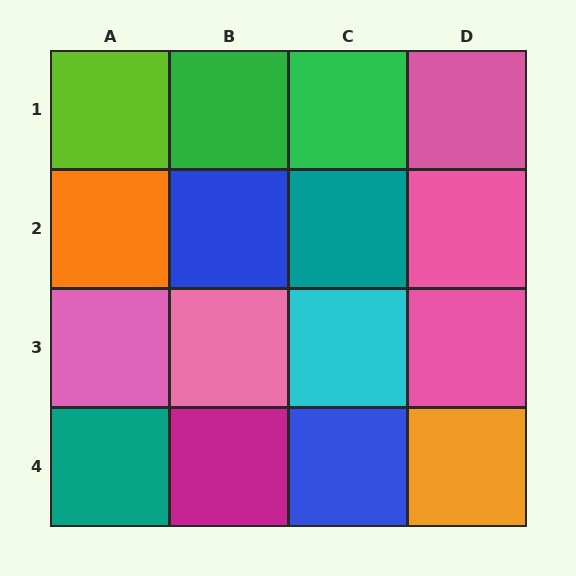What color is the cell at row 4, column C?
Blue.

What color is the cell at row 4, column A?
Teal.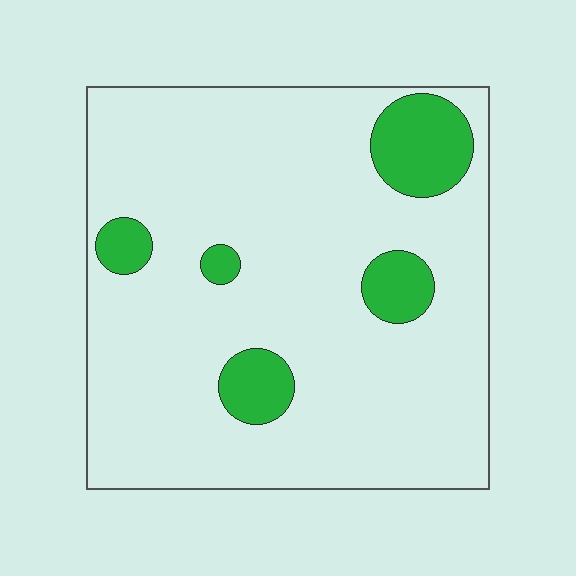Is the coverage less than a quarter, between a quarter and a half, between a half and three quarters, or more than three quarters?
Less than a quarter.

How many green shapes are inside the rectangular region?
5.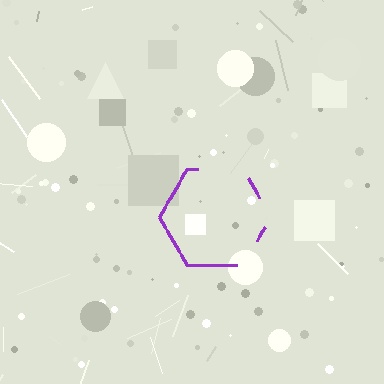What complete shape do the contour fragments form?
The contour fragments form a hexagon.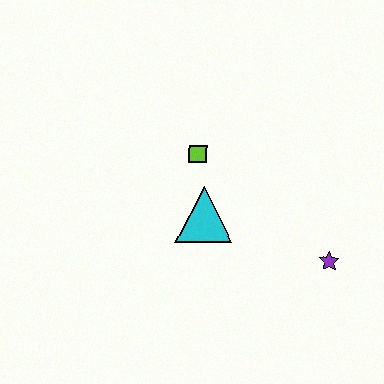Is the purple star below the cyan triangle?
Yes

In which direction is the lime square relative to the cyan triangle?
The lime square is above the cyan triangle.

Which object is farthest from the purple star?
The lime square is farthest from the purple star.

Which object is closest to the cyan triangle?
The lime square is closest to the cyan triangle.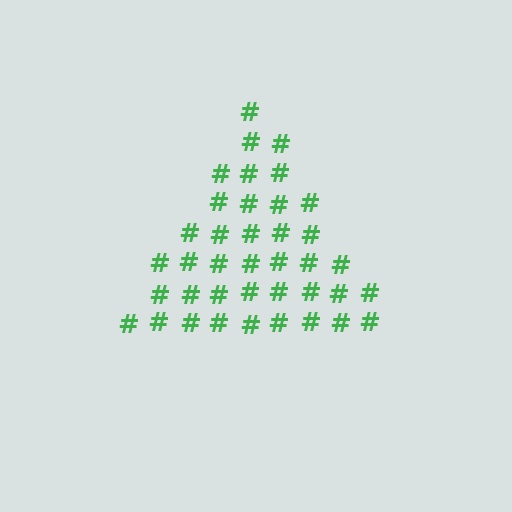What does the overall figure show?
The overall figure shows a triangle.